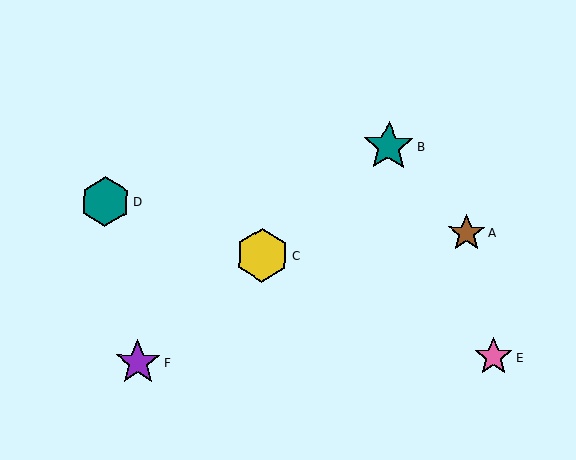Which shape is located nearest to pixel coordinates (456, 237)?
The brown star (labeled A) at (466, 233) is nearest to that location.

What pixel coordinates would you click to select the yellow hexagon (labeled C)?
Click at (262, 255) to select the yellow hexagon C.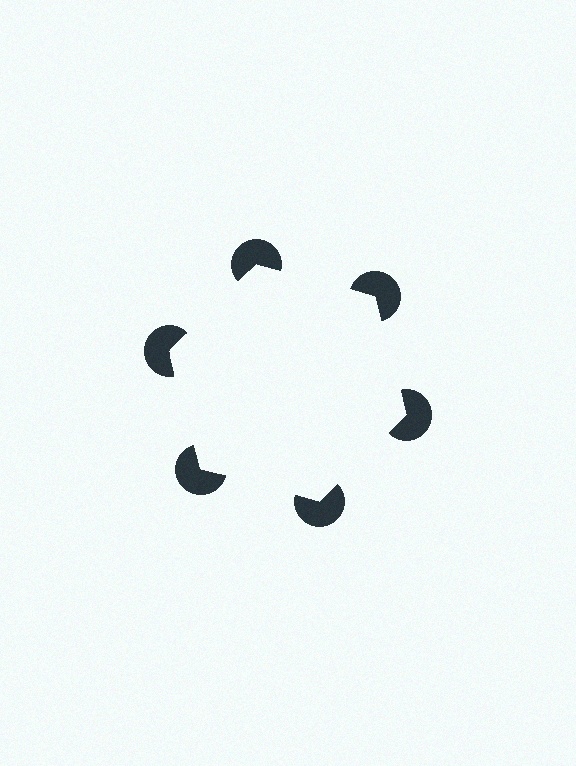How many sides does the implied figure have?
6 sides.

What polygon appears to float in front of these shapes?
An illusory hexagon — its edges are inferred from the aligned wedge cuts in the pac-man discs, not physically drawn.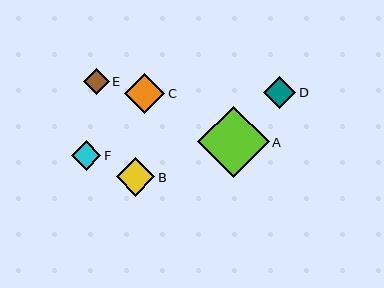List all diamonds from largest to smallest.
From largest to smallest: A, C, B, D, F, E.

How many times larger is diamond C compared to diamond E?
Diamond C is approximately 1.5 times the size of diamond E.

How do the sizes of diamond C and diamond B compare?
Diamond C and diamond B are approximately the same size.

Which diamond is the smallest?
Diamond E is the smallest with a size of approximately 26 pixels.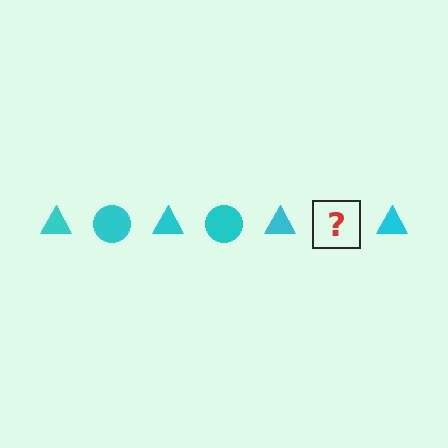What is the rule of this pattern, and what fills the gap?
The rule is that the pattern cycles through triangle, circle shapes in cyan. The gap should be filled with a cyan circle.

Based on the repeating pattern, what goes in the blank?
The blank should be a cyan circle.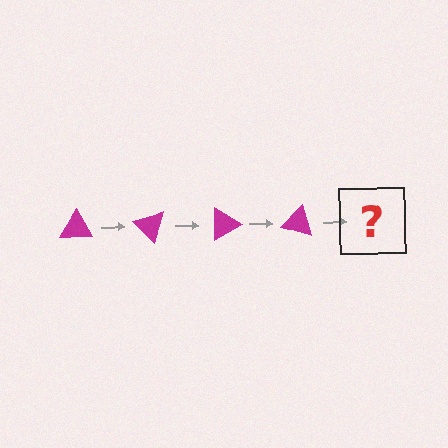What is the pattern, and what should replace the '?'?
The pattern is that the triangle rotates 45 degrees each step. The '?' should be a magenta triangle rotated 180 degrees.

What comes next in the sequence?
The next element should be a magenta triangle rotated 180 degrees.